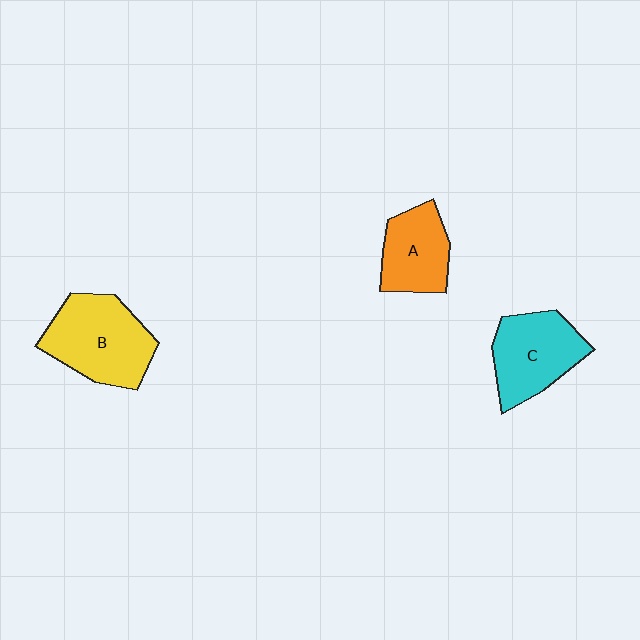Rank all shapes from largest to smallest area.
From largest to smallest: B (yellow), C (cyan), A (orange).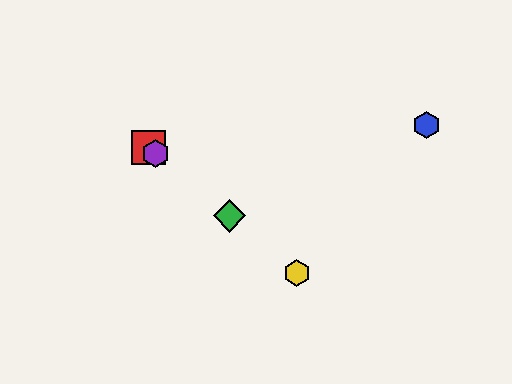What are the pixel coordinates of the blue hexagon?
The blue hexagon is at (426, 125).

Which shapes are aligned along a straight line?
The red square, the green diamond, the yellow hexagon, the purple hexagon are aligned along a straight line.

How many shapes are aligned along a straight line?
4 shapes (the red square, the green diamond, the yellow hexagon, the purple hexagon) are aligned along a straight line.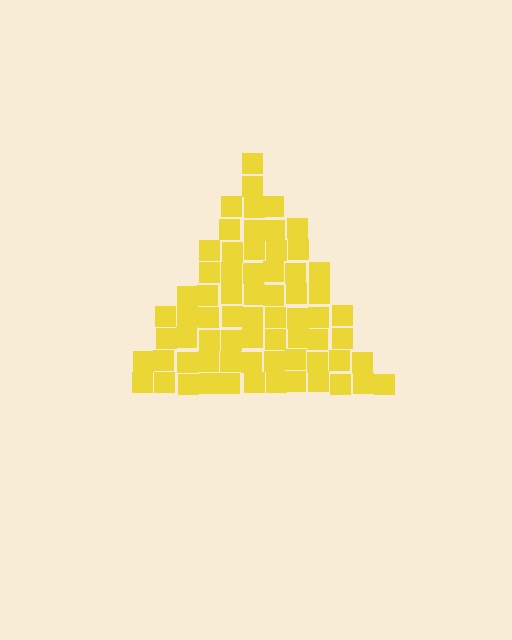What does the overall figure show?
The overall figure shows a triangle.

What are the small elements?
The small elements are squares.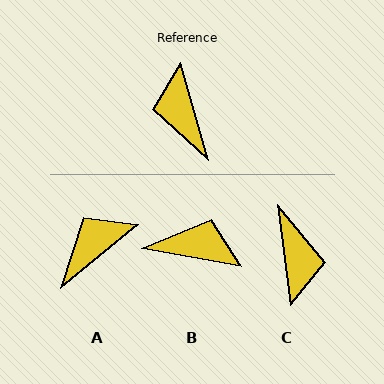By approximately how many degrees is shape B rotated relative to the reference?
Approximately 116 degrees clockwise.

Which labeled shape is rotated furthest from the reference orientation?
C, about 172 degrees away.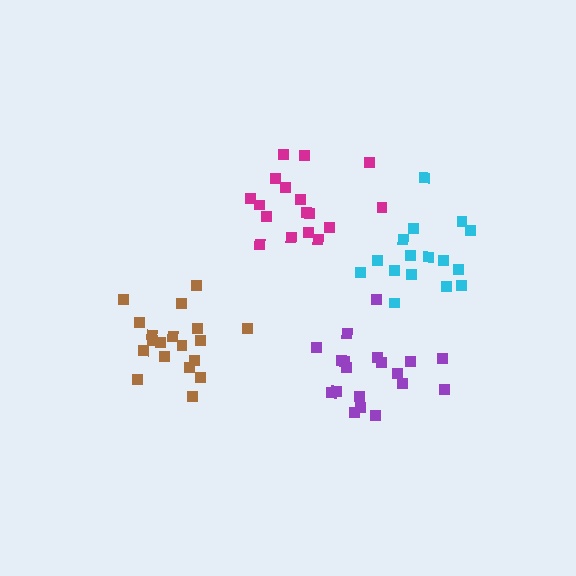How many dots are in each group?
Group 1: 19 dots, Group 2: 19 dots, Group 3: 16 dots, Group 4: 17 dots (71 total).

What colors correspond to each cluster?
The clusters are colored: purple, brown, cyan, magenta.